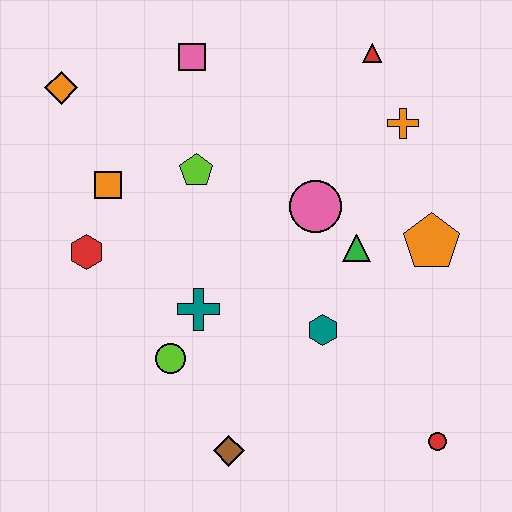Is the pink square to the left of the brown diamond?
Yes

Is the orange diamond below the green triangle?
No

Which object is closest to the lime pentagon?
The orange square is closest to the lime pentagon.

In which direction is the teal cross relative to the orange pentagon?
The teal cross is to the left of the orange pentagon.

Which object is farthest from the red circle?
The orange diamond is farthest from the red circle.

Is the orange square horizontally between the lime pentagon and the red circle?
No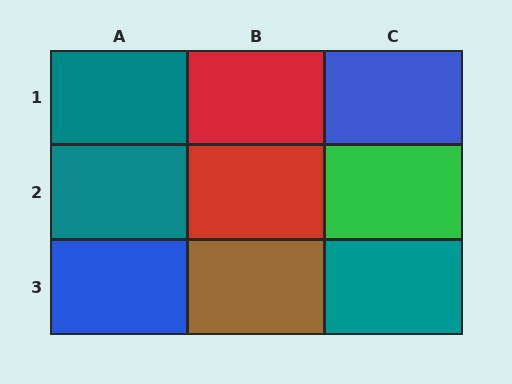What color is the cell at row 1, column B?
Red.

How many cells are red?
2 cells are red.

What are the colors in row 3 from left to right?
Blue, brown, teal.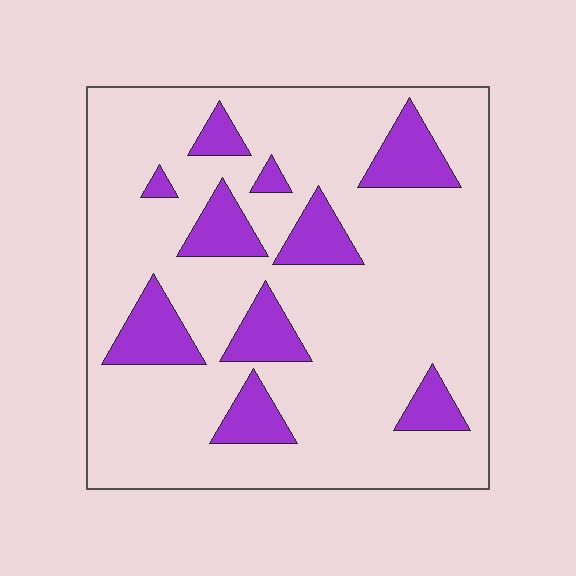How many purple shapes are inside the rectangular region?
10.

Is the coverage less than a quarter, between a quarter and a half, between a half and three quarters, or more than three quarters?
Less than a quarter.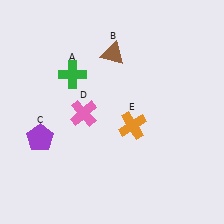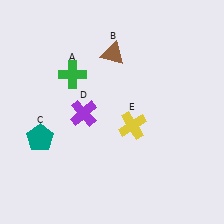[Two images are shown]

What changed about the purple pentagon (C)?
In Image 1, C is purple. In Image 2, it changed to teal.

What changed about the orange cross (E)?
In Image 1, E is orange. In Image 2, it changed to yellow.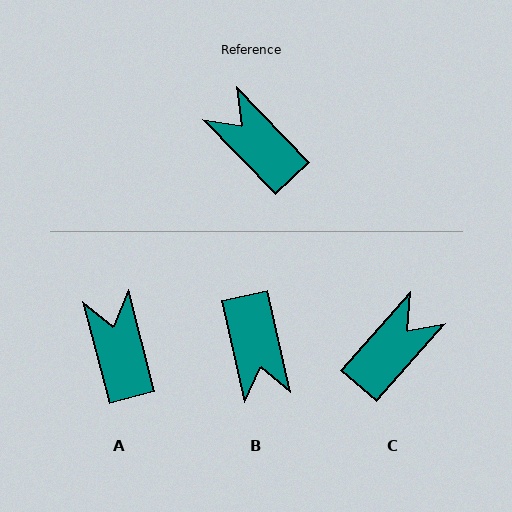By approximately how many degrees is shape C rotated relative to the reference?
Approximately 85 degrees clockwise.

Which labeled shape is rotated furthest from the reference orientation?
B, about 149 degrees away.